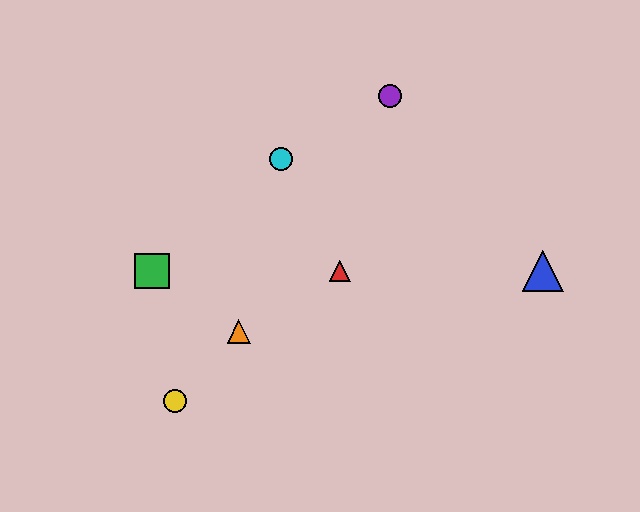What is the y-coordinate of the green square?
The green square is at y≈271.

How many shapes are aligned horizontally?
3 shapes (the red triangle, the blue triangle, the green square) are aligned horizontally.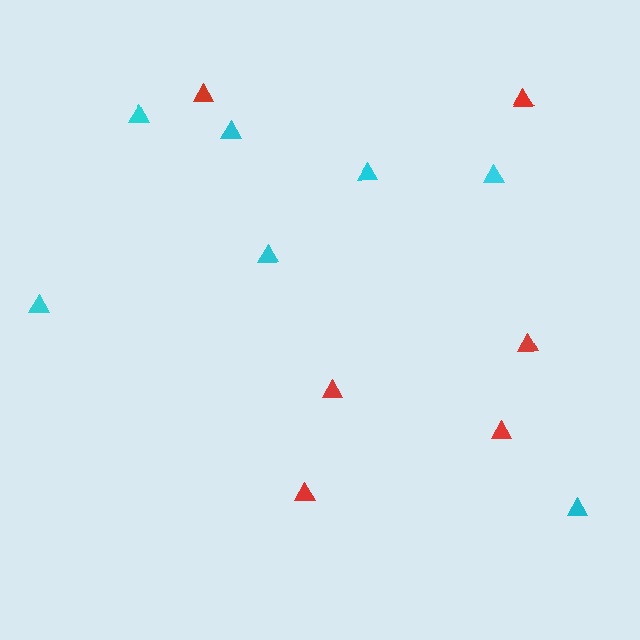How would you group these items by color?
There are 2 groups: one group of cyan triangles (7) and one group of red triangles (6).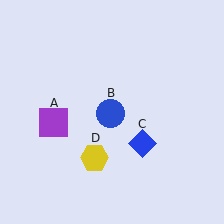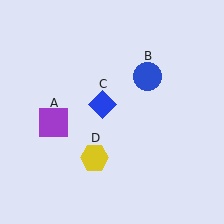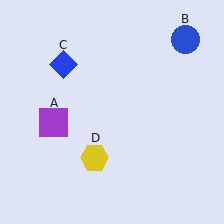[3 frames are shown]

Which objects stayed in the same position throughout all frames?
Purple square (object A) and yellow hexagon (object D) remained stationary.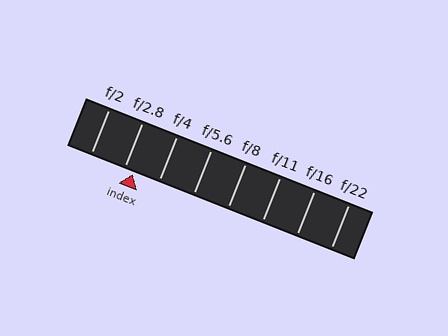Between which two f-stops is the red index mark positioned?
The index mark is between f/2.8 and f/4.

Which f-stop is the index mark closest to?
The index mark is closest to f/2.8.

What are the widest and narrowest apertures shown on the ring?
The widest aperture shown is f/2 and the narrowest is f/22.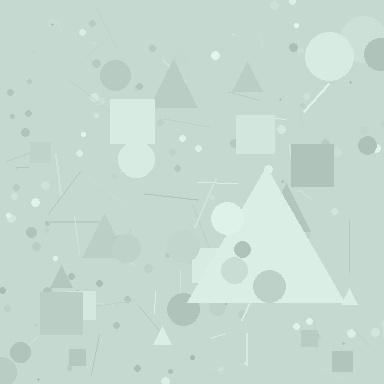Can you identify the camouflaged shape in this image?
The camouflaged shape is a triangle.